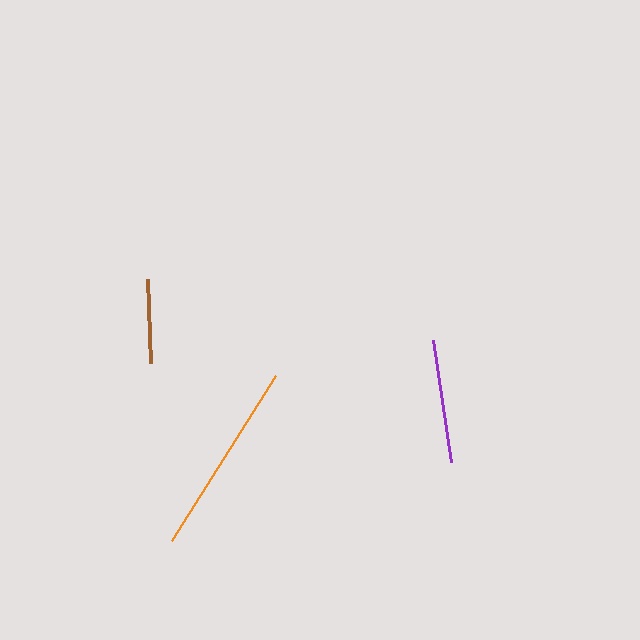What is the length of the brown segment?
The brown segment is approximately 84 pixels long.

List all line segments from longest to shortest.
From longest to shortest: orange, purple, brown.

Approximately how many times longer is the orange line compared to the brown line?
The orange line is approximately 2.3 times the length of the brown line.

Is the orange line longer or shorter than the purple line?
The orange line is longer than the purple line.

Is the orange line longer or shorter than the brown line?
The orange line is longer than the brown line.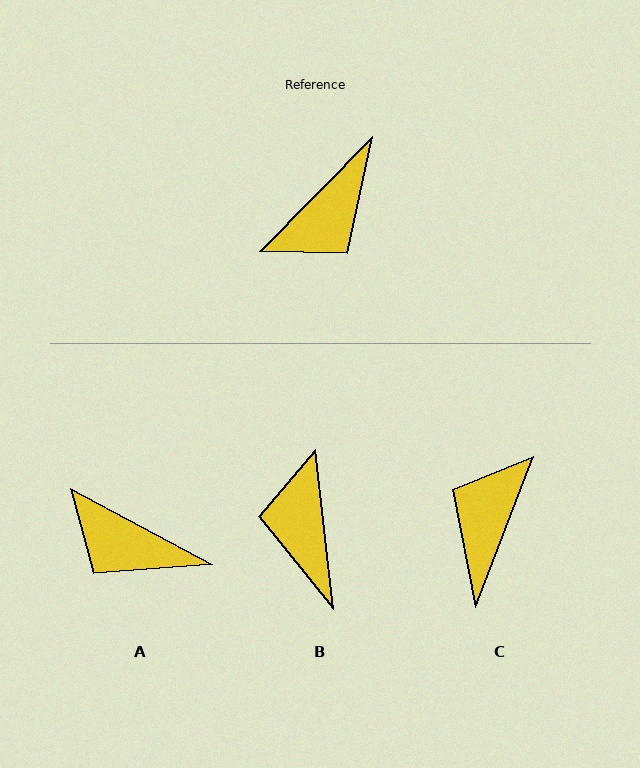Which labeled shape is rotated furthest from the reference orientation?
C, about 157 degrees away.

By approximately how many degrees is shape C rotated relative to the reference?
Approximately 157 degrees clockwise.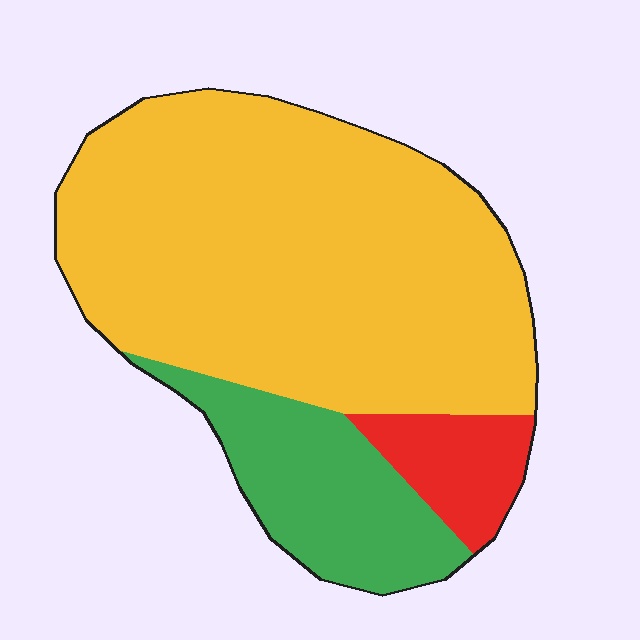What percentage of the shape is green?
Green takes up about one fifth (1/5) of the shape.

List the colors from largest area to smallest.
From largest to smallest: yellow, green, red.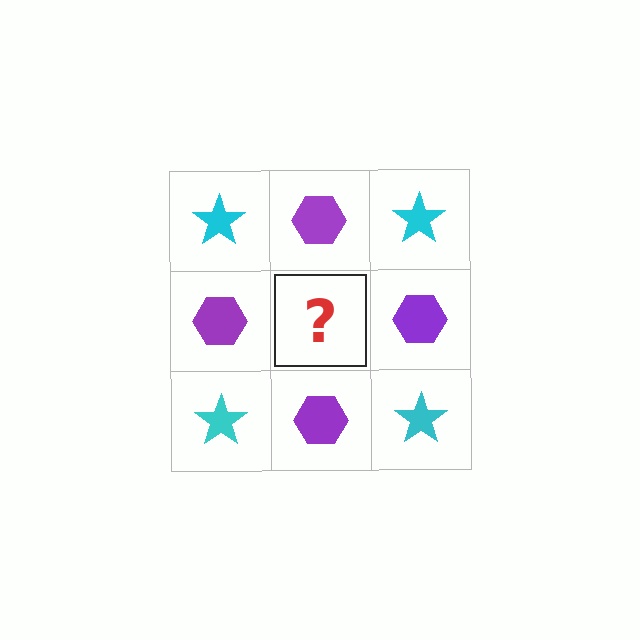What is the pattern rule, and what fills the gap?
The rule is that it alternates cyan star and purple hexagon in a checkerboard pattern. The gap should be filled with a cyan star.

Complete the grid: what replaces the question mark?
The question mark should be replaced with a cyan star.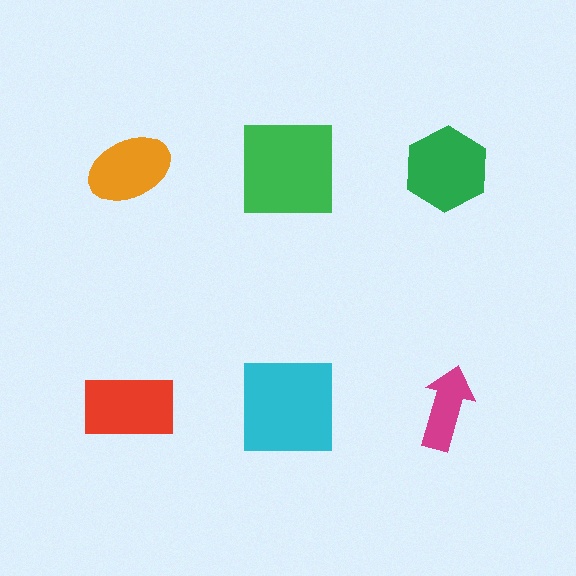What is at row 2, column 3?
A magenta arrow.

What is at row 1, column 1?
An orange ellipse.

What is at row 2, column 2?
A cyan square.